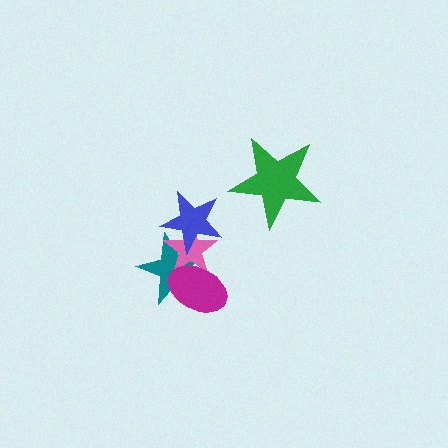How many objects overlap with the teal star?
3 objects overlap with the teal star.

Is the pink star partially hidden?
Yes, it is partially covered by another shape.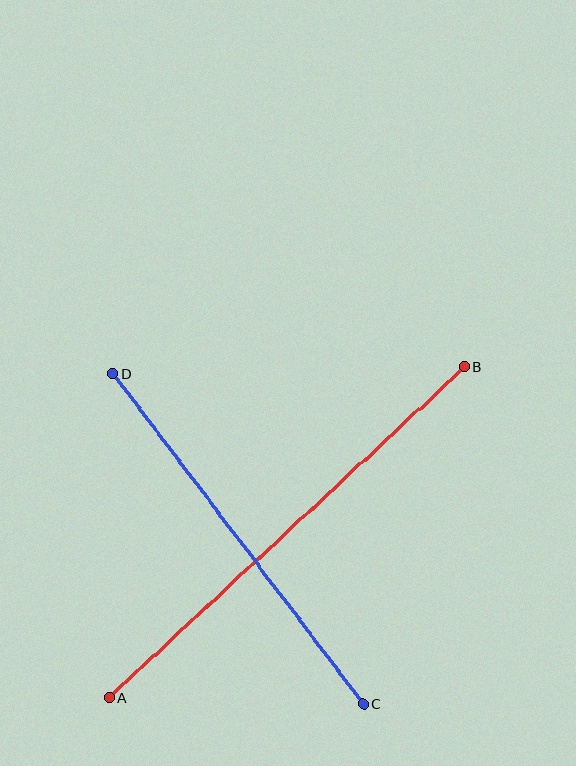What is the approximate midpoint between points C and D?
The midpoint is at approximately (238, 539) pixels.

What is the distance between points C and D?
The distance is approximately 415 pixels.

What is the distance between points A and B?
The distance is approximately 485 pixels.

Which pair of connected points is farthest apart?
Points A and B are farthest apart.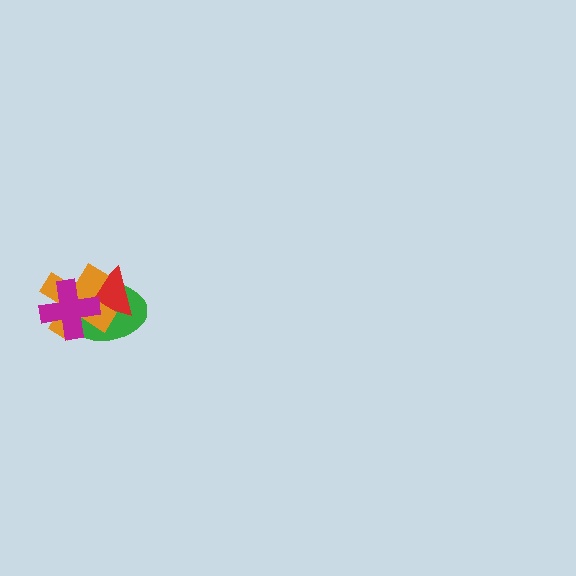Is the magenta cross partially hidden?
No, no other shape covers it.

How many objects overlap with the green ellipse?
3 objects overlap with the green ellipse.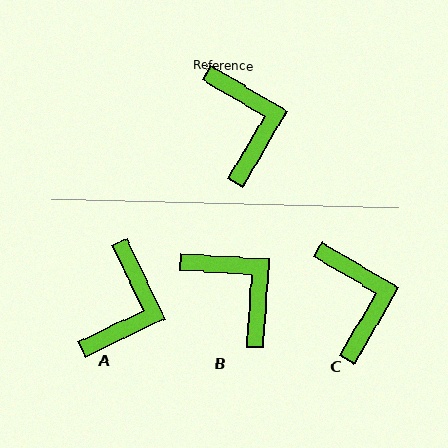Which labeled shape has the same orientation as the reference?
C.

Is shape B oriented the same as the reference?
No, it is off by about 27 degrees.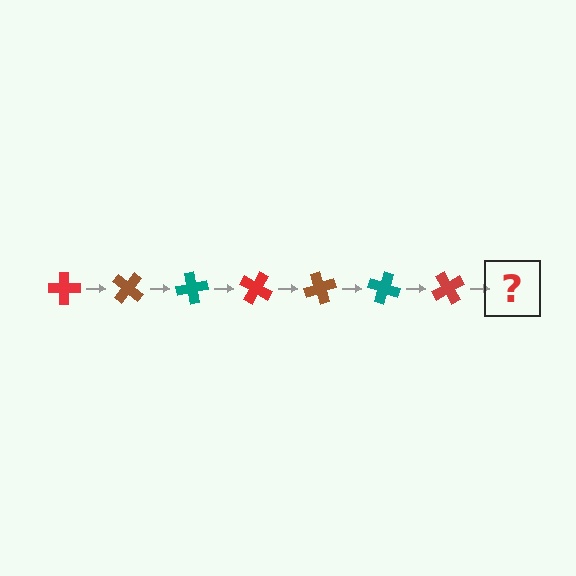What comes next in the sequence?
The next element should be a brown cross, rotated 280 degrees from the start.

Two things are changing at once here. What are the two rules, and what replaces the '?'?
The two rules are that it rotates 40 degrees each step and the color cycles through red, brown, and teal. The '?' should be a brown cross, rotated 280 degrees from the start.